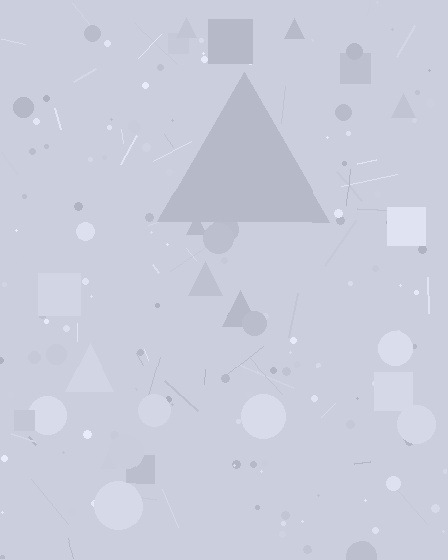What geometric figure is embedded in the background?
A triangle is embedded in the background.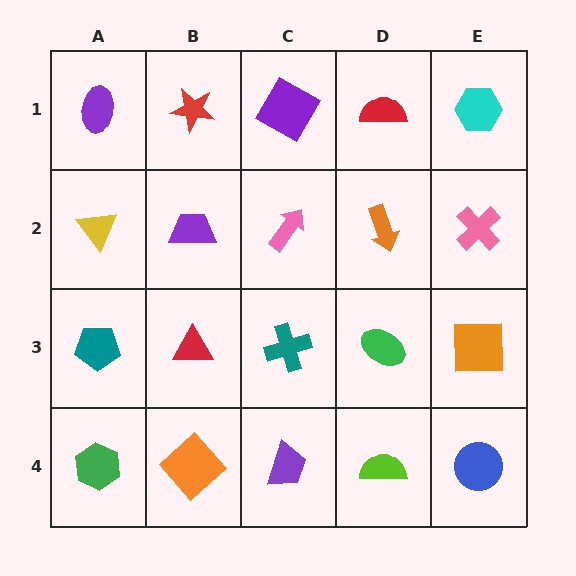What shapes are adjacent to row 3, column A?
A yellow triangle (row 2, column A), a green hexagon (row 4, column A), a red triangle (row 3, column B).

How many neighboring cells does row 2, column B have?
4.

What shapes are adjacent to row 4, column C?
A teal cross (row 3, column C), an orange diamond (row 4, column B), a lime semicircle (row 4, column D).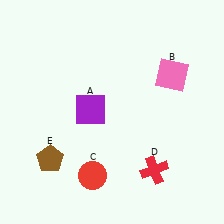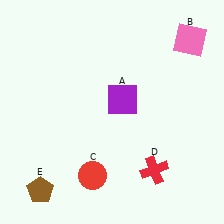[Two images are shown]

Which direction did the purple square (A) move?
The purple square (A) moved right.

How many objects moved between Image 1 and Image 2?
3 objects moved between the two images.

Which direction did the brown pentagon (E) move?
The brown pentagon (E) moved down.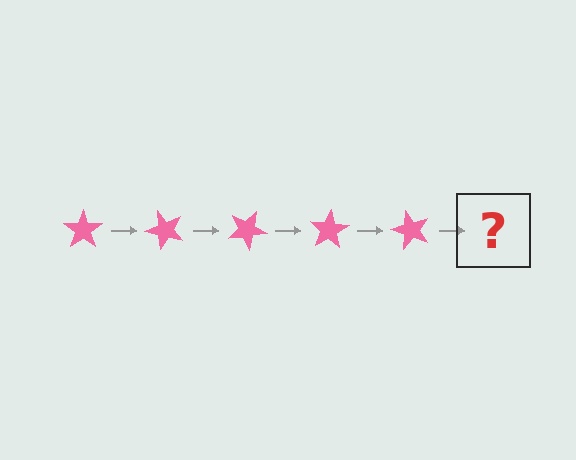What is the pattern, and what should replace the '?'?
The pattern is that the star rotates 50 degrees each step. The '?' should be a pink star rotated 250 degrees.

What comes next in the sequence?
The next element should be a pink star rotated 250 degrees.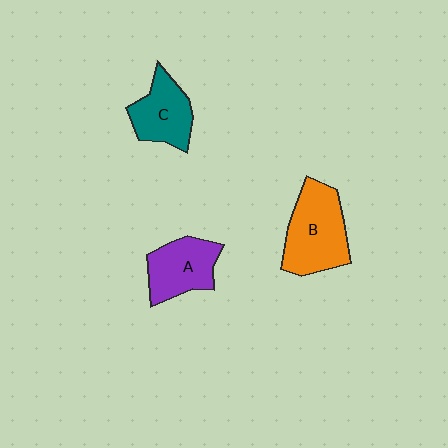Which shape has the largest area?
Shape B (orange).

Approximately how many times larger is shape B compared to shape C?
Approximately 1.4 times.